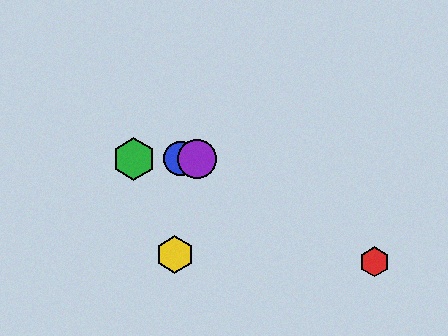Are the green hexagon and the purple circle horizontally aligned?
Yes, both are at y≈159.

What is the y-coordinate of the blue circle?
The blue circle is at y≈159.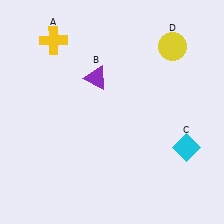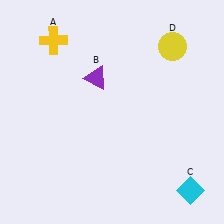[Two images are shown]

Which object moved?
The cyan diamond (C) moved down.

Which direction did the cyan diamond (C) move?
The cyan diamond (C) moved down.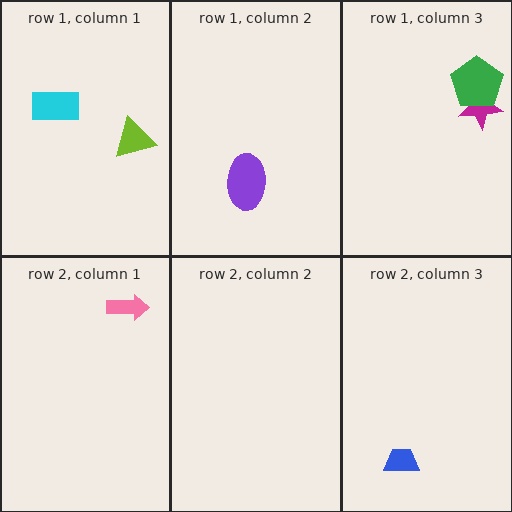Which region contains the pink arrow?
The row 2, column 1 region.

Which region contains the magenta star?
The row 1, column 3 region.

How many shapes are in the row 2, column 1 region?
1.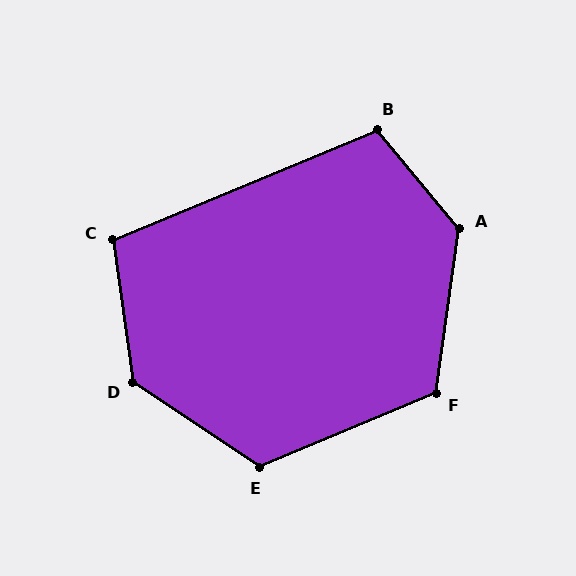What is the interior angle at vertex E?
Approximately 123 degrees (obtuse).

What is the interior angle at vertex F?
Approximately 121 degrees (obtuse).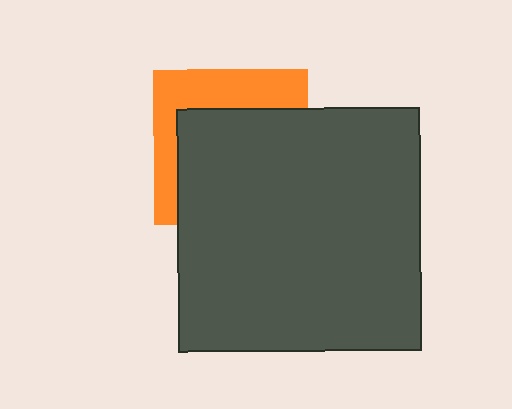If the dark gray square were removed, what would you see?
You would see the complete orange square.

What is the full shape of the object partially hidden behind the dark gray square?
The partially hidden object is an orange square.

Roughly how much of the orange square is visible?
A small part of it is visible (roughly 36%).